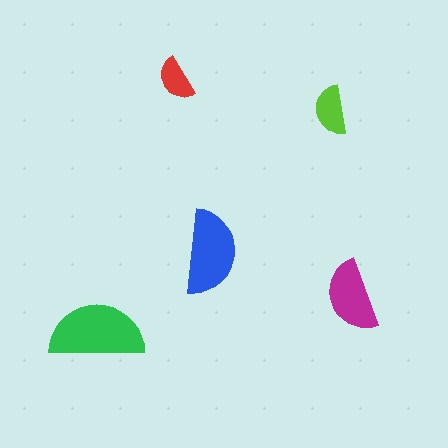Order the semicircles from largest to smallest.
the green one, the blue one, the magenta one, the lime one, the red one.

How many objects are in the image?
There are 5 objects in the image.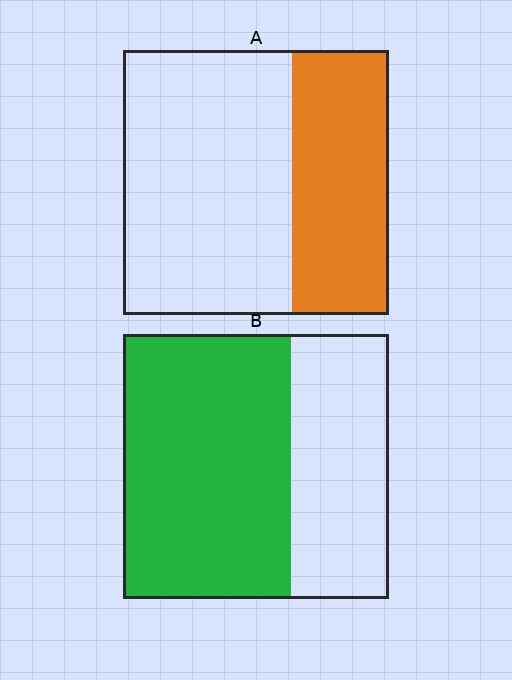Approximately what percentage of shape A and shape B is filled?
A is approximately 35% and B is approximately 65%.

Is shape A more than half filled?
No.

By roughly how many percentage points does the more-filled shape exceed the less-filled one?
By roughly 25 percentage points (B over A).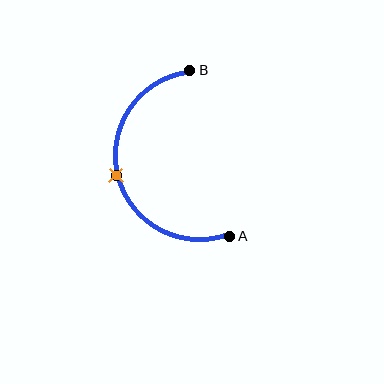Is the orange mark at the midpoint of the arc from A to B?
Yes. The orange mark lies on the arc at equal arc-length from both A and B — it is the arc midpoint.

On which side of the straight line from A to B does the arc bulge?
The arc bulges to the left of the straight line connecting A and B.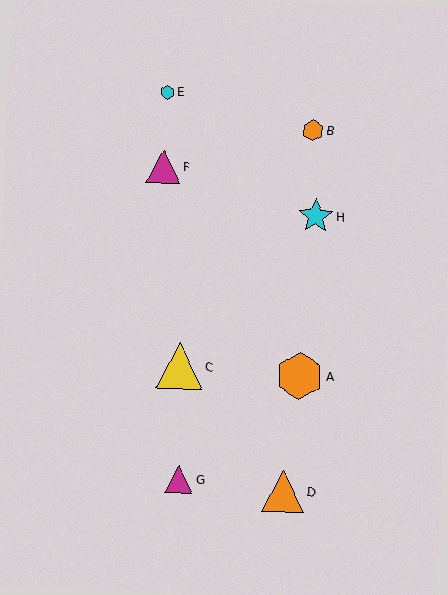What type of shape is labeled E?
Shape E is a cyan hexagon.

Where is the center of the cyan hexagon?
The center of the cyan hexagon is at (167, 92).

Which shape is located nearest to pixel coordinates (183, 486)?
The magenta triangle (labeled G) at (179, 479) is nearest to that location.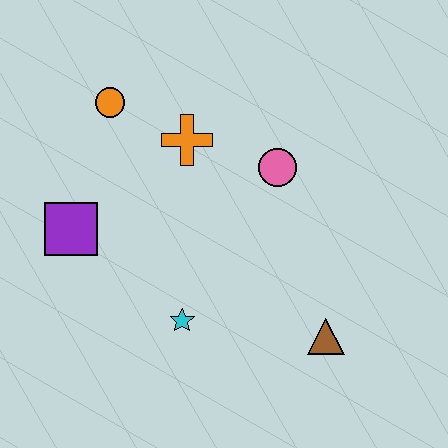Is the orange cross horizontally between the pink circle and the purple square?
Yes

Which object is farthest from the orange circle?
The brown triangle is farthest from the orange circle.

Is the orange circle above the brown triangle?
Yes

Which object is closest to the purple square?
The orange circle is closest to the purple square.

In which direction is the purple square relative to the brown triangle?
The purple square is to the left of the brown triangle.